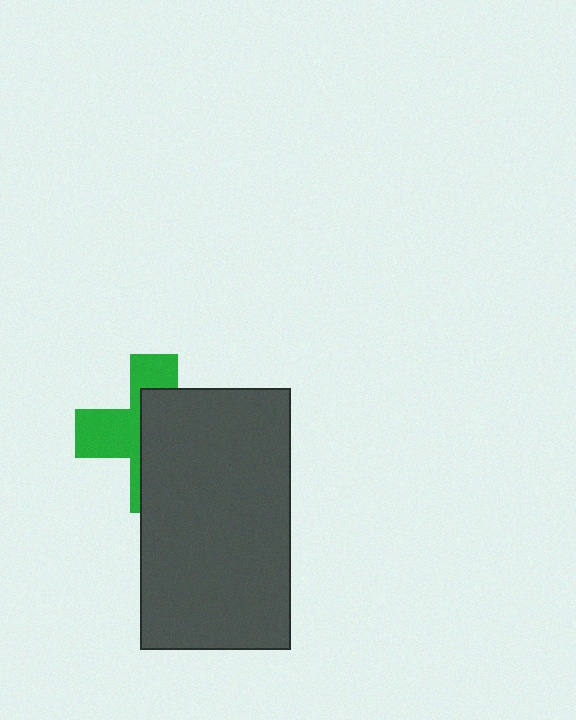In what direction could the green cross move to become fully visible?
The green cross could move left. That would shift it out from behind the dark gray rectangle entirely.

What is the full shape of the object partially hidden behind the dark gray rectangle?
The partially hidden object is a green cross.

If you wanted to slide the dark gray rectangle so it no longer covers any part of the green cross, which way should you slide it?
Slide it right — that is the most direct way to separate the two shapes.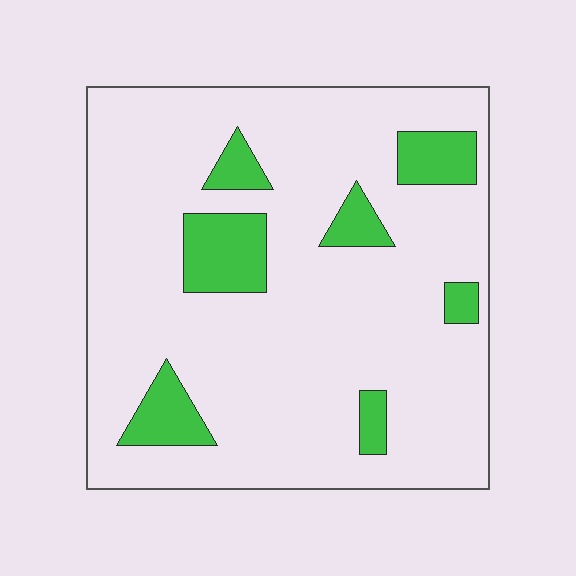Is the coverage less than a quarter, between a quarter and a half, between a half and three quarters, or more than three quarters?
Less than a quarter.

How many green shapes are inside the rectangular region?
7.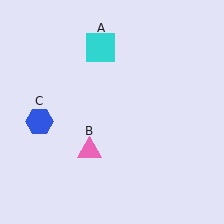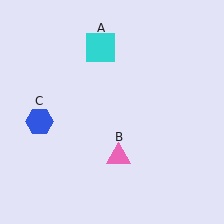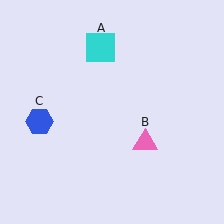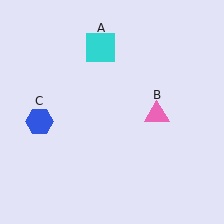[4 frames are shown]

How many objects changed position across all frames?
1 object changed position: pink triangle (object B).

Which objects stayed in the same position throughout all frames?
Cyan square (object A) and blue hexagon (object C) remained stationary.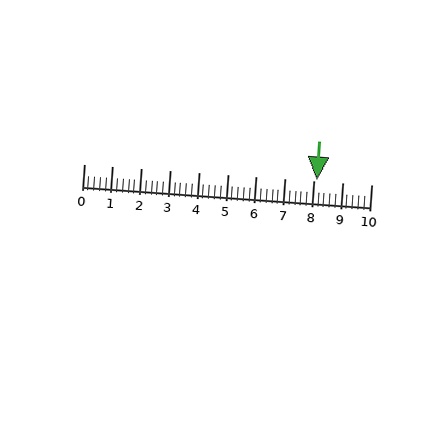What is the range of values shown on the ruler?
The ruler shows values from 0 to 10.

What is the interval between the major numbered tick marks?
The major tick marks are spaced 1 units apart.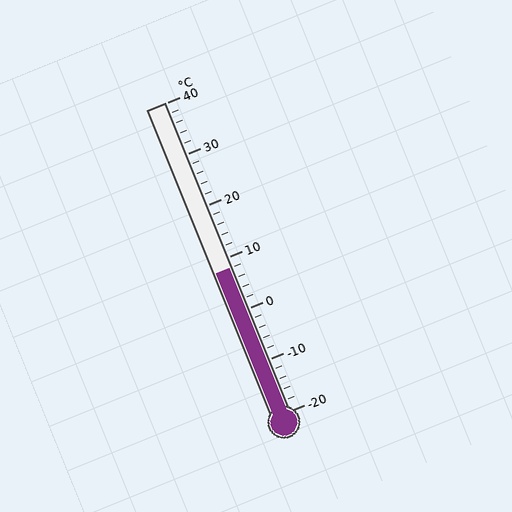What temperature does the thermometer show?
The thermometer shows approximately 8°C.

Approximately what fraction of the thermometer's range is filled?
The thermometer is filled to approximately 45% of its range.